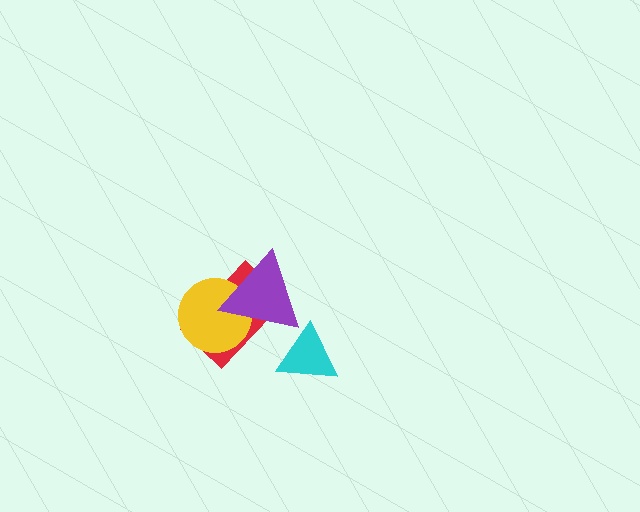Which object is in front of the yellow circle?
The purple triangle is in front of the yellow circle.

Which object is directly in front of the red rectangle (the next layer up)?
The yellow circle is directly in front of the red rectangle.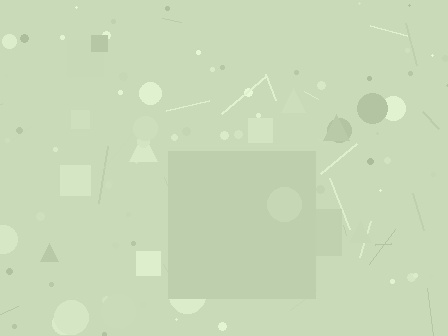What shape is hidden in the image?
A square is hidden in the image.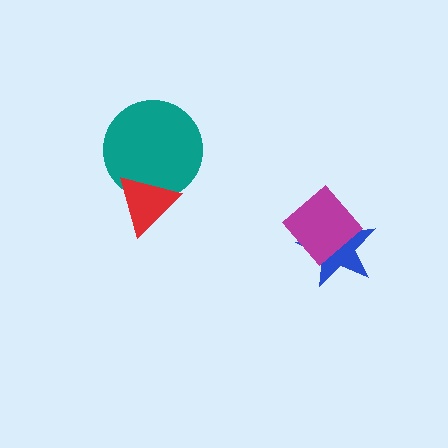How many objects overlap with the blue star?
1 object overlaps with the blue star.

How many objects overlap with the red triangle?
1 object overlaps with the red triangle.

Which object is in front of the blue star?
The magenta diamond is in front of the blue star.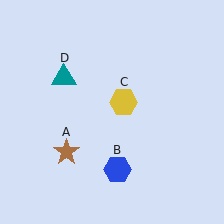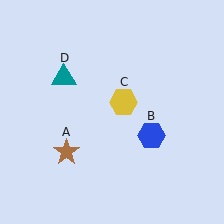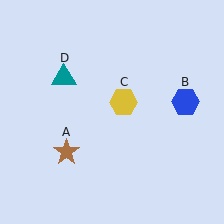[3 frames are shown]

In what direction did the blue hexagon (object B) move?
The blue hexagon (object B) moved up and to the right.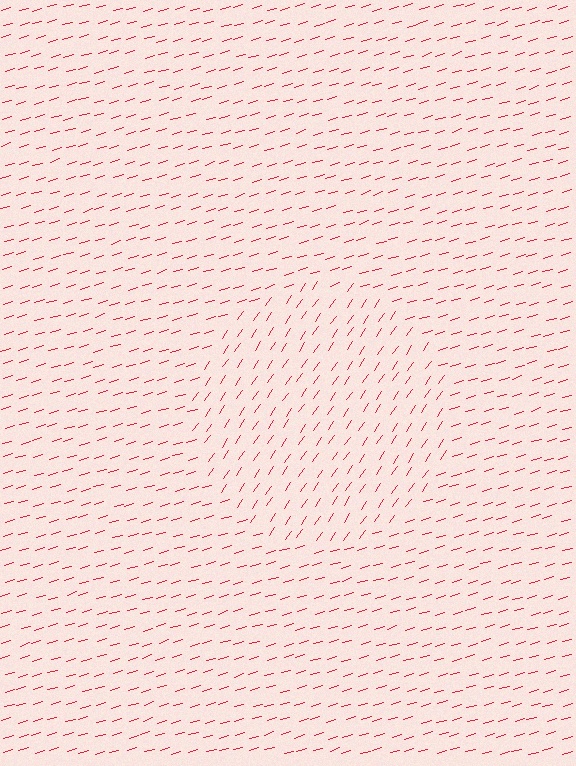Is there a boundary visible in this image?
Yes, there is a texture boundary formed by a change in line orientation.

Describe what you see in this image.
The image is filled with small red line segments. A circle region in the image has lines oriented differently from the surrounding lines, creating a visible texture boundary.